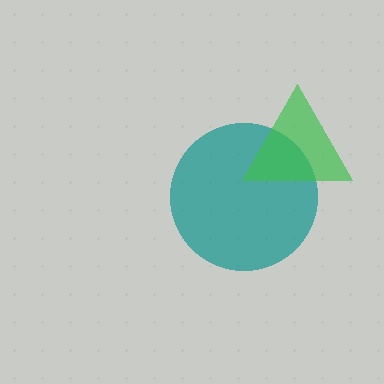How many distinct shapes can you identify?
There are 2 distinct shapes: a teal circle, a green triangle.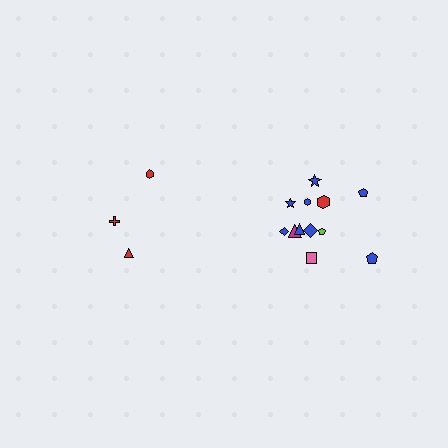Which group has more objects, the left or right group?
The right group.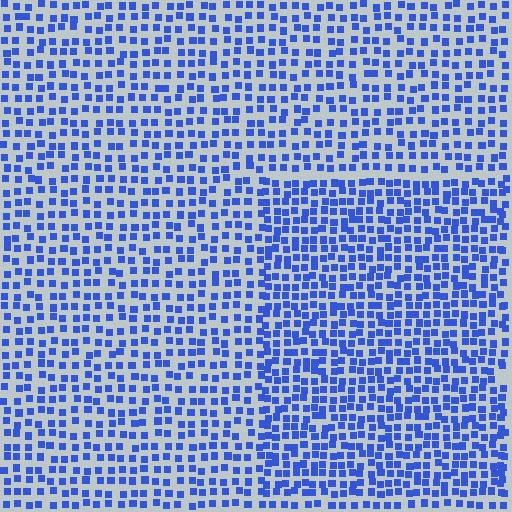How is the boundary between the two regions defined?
The boundary is defined by a change in element density (approximately 1.5x ratio). All elements are the same color, size, and shape.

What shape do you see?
I see a rectangle.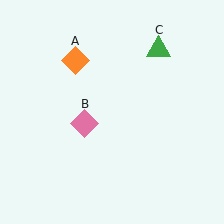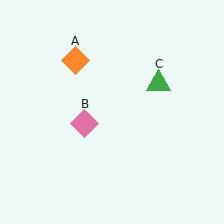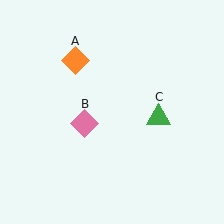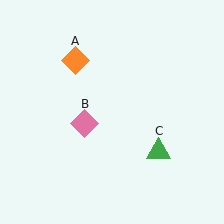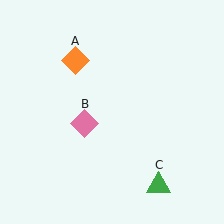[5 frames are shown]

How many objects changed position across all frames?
1 object changed position: green triangle (object C).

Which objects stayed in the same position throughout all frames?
Orange diamond (object A) and pink diamond (object B) remained stationary.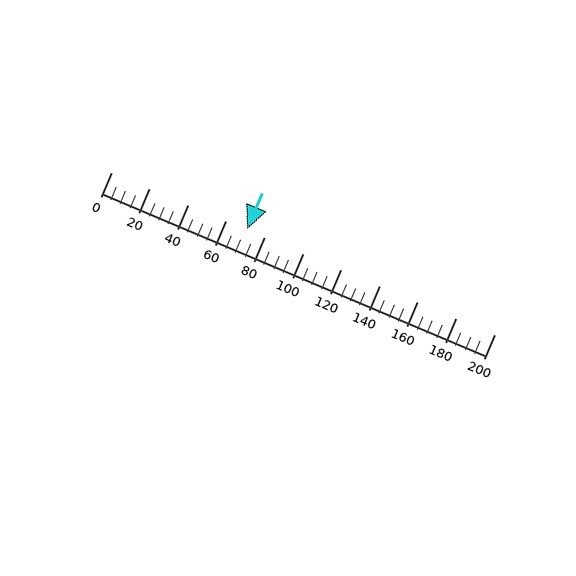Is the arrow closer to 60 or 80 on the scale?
The arrow is closer to 80.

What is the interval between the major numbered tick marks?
The major tick marks are spaced 20 units apart.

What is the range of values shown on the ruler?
The ruler shows values from 0 to 200.